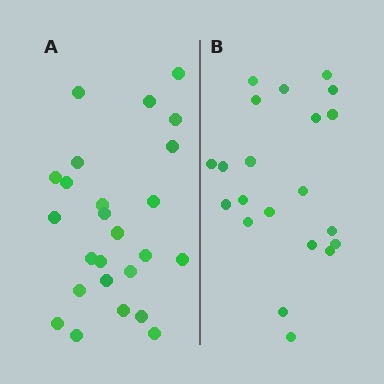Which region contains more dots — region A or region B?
Region A (the left region) has more dots.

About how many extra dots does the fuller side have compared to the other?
Region A has about 4 more dots than region B.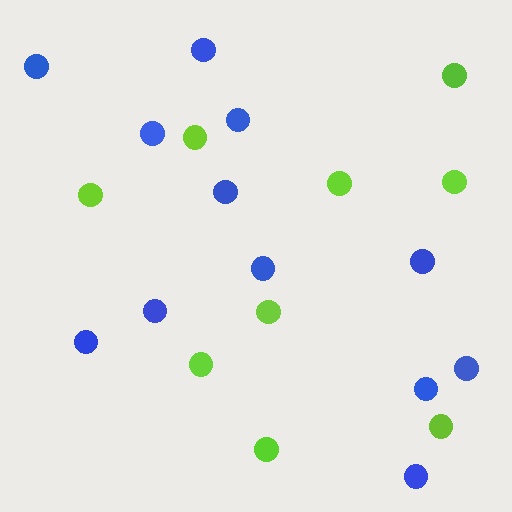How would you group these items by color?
There are 2 groups: one group of blue circles (12) and one group of lime circles (9).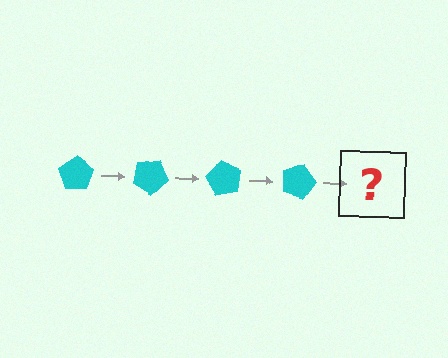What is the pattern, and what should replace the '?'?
The pattern is that the pentagon rotates 30 degrees each step. The '?' should be a cyan pentagon rotated 120 degrees.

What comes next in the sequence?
The next element should be a cyan pentagon rotated 120 degrees.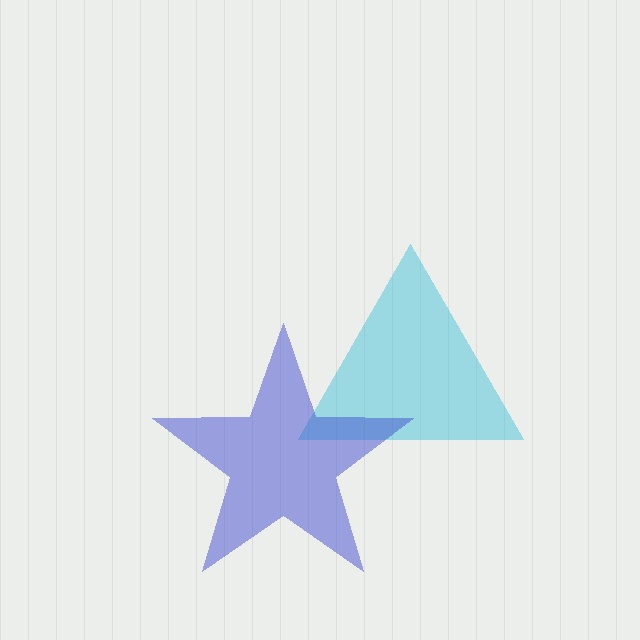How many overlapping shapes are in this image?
There are 2 overlapping shapes in the image.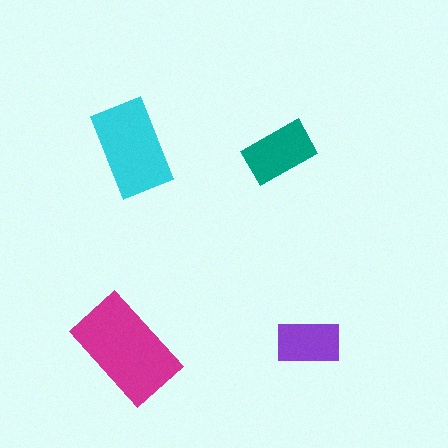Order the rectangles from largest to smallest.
the magenta one, the cyan one, the teal one, the purple one.